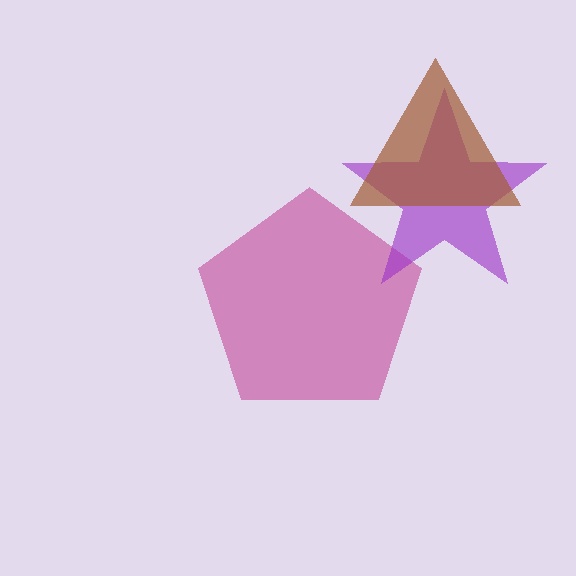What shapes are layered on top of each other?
The layered shapes are: a magenta pentagon, a purple star, a brown triangle.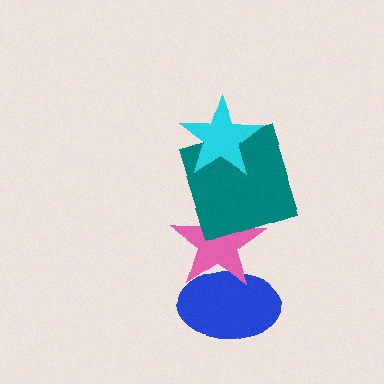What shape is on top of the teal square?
The cyan star is on top of the teal square.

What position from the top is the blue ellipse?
The blue ellipse is 4th from the top.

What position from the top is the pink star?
The pink star is 3rd from the top.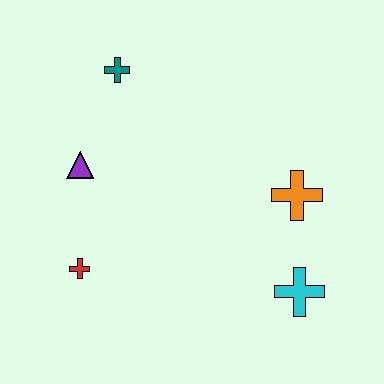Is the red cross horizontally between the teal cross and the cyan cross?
No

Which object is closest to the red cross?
The purple triangle is closest to the red cross.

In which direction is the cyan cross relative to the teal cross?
The cyan cross is below the teal cross.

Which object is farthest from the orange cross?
The red cross is farthest from the orange cross.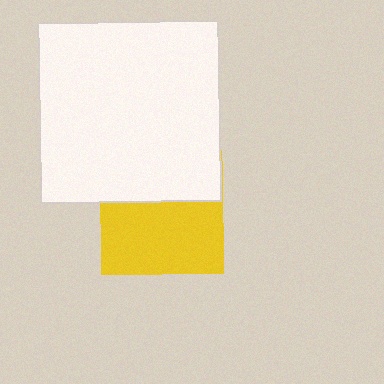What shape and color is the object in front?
The object in front is a white square.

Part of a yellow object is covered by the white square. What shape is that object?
It is a square.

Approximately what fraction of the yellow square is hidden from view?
Roughly 41% of the yellow square is hidden behind the white square.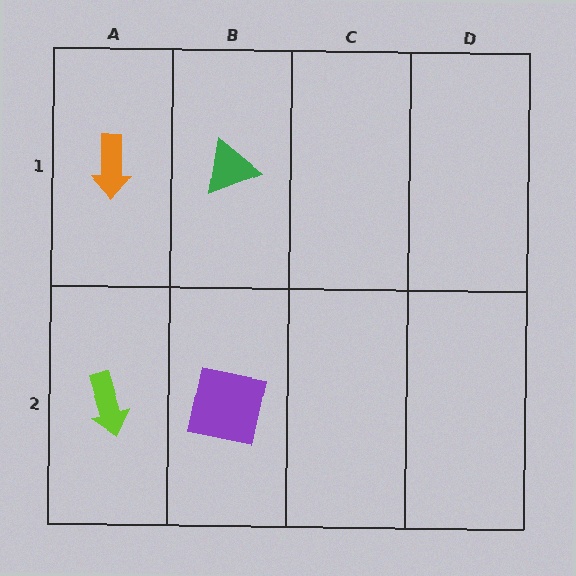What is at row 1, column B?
A green triangle.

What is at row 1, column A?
An orange arrow.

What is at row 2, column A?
A lime arrow.